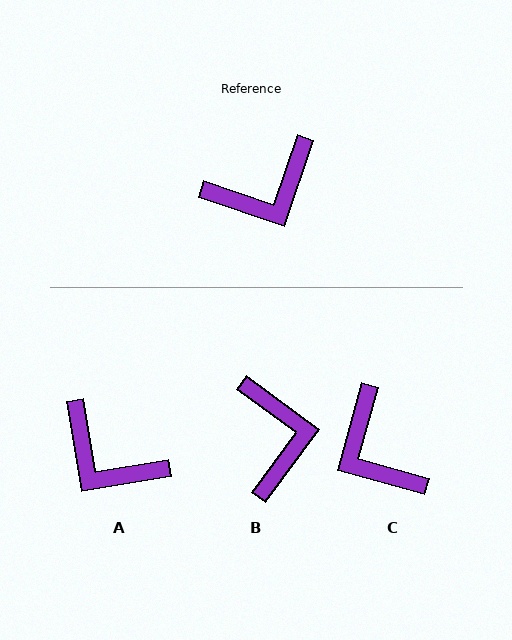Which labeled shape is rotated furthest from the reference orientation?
C, about 87 degrees away.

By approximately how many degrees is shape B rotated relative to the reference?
Approximately 73 degrees counter-clockwise.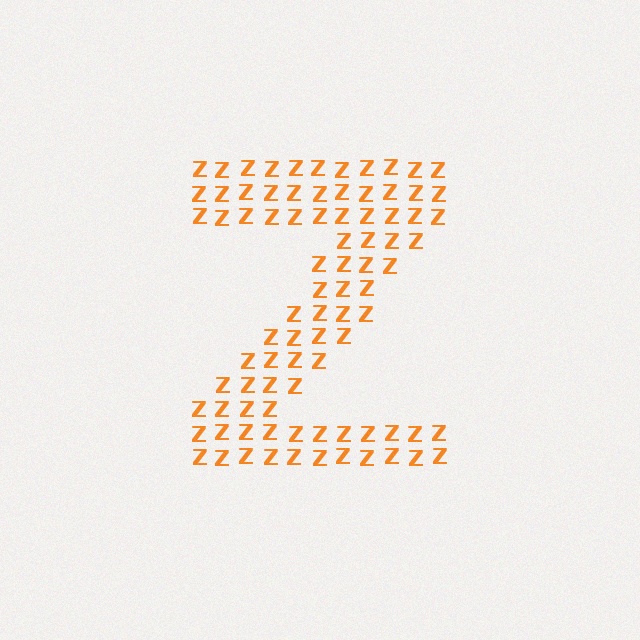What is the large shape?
The large shape is the letter Z.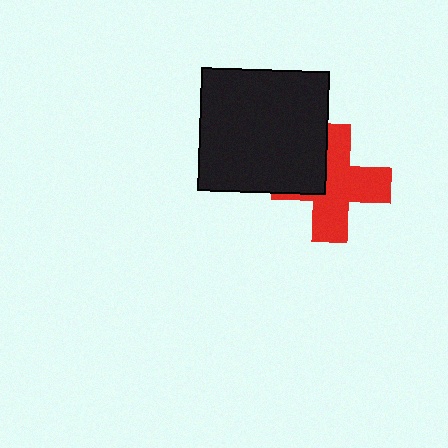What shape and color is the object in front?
The object in front is a black rectangle.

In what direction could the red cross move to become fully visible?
The red cross could move right. That would shift it out from behind the black rectangle entirely.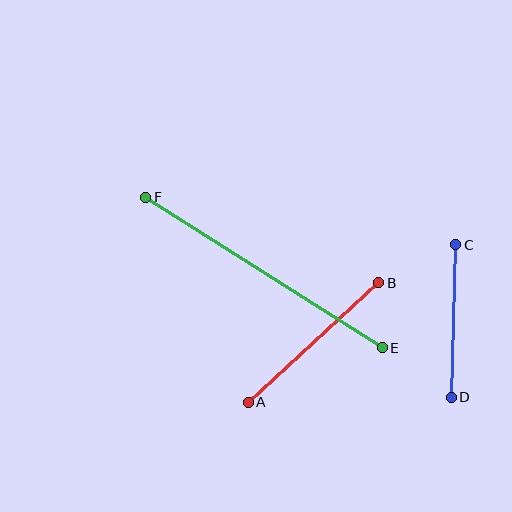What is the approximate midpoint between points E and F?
The midpoint is at approximately (264, 273) pixels.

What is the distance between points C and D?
The distance is approximately 152 pixels.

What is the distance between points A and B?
The distance is approximately 177 pixels.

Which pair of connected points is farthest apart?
Points E and F are farthest apart.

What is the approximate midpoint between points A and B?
The midpoint is at approximately (313, 343) pixels.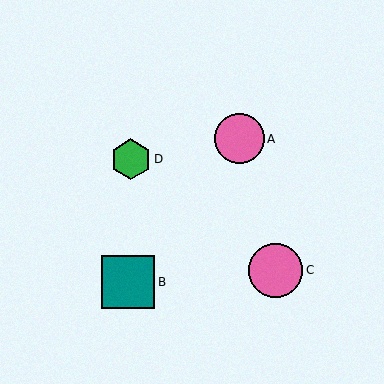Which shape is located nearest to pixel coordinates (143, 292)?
The teal square (labeled B) at (128, 282) is nearest to that location.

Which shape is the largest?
The pink circle (labeled C) is the largest.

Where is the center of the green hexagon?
The center of the green hexagon is at (131, 159).